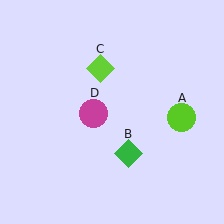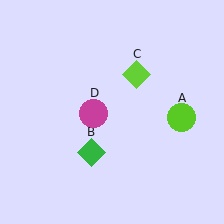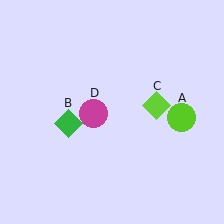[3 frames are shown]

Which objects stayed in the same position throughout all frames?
Lime circle (object A) and magenta circle (object D) remained stationary.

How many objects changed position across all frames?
2 objects changed position: green diamond (object B), lime diamond (object C).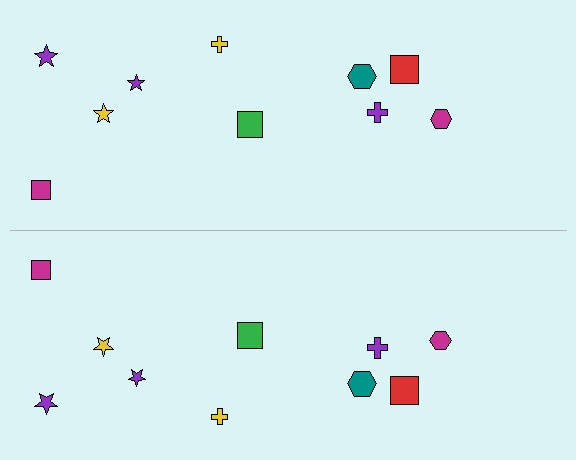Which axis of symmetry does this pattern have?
The pattern has a horizontal axis of symmetry running through the center of the image.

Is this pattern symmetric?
Yes, this pattern has bilateral (reflection) symmetry.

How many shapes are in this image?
There are 20 shapes in this image.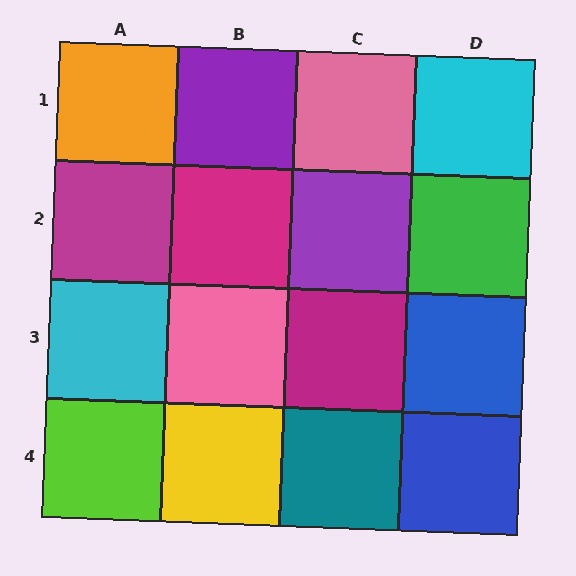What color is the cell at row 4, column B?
Yellow.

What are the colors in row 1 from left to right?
Orange, purple, pink, cyan.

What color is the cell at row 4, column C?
Teal.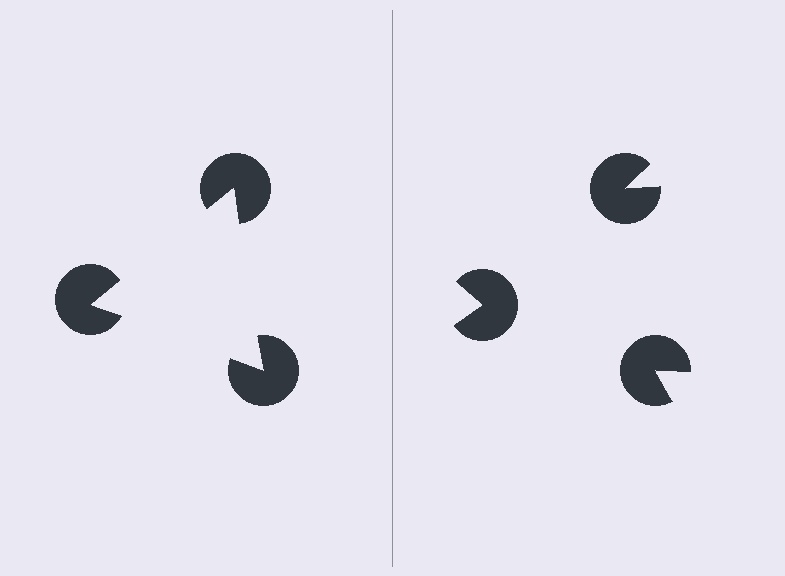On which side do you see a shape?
An illusory triangle appears on the left side. On the right side the wedge cuts are rotated, so no coherent shape forms.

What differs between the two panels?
The pac-man discs are positioned identically on both sides; only the wedge orientations differ. On the left they align to a triangle; on the right they are misaligned.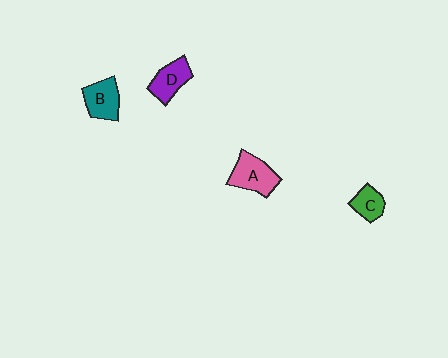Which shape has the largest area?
Shape A (pink).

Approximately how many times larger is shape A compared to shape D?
Approximately 1.2 times.